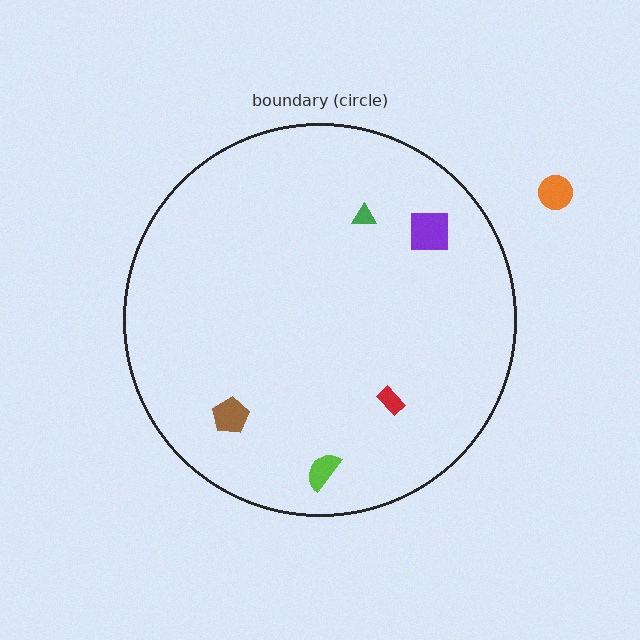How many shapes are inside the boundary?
5 inside, 1 outside.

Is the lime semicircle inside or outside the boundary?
Inside.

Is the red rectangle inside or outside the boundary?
Inside.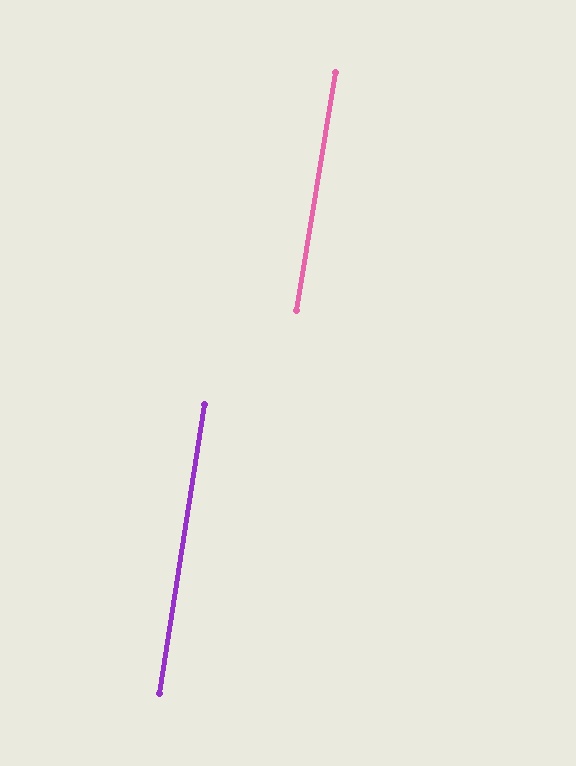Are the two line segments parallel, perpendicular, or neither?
Parallel — their directions differ by only 0.5°.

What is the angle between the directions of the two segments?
Approximately 0 degrees.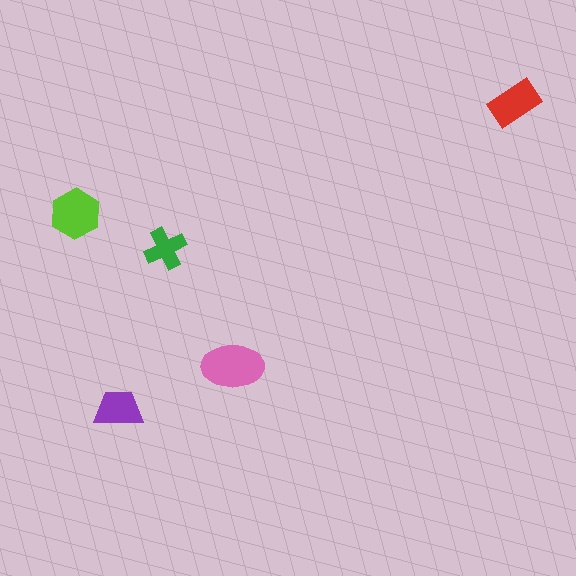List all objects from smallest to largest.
The green cross, the purple trapezoid, the red rectangle, the lime hexagon, the pink ellipse.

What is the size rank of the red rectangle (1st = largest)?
3rd.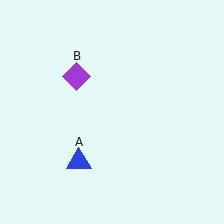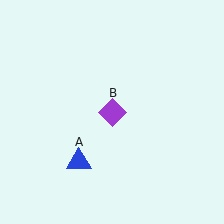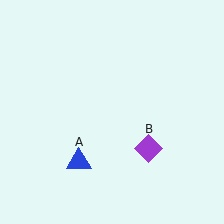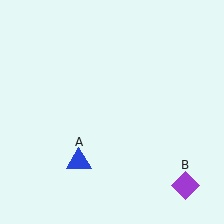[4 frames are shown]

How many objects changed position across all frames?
1 object changed position: purple diamond (object B).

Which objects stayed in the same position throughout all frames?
Blue triangle (object A) remained stationary.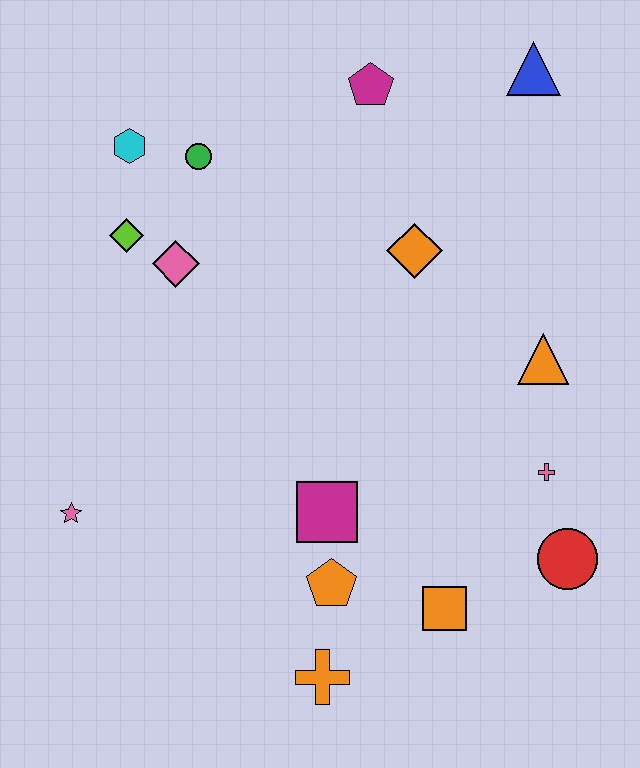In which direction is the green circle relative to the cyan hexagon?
The green circle is to the right of the cyan hexagon.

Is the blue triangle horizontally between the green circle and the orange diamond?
No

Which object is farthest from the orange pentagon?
The blue triangle is farthest from the orange pentagon.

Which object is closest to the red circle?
The pink cross is closest to the red circle.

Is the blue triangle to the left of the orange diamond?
No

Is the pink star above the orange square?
Yes